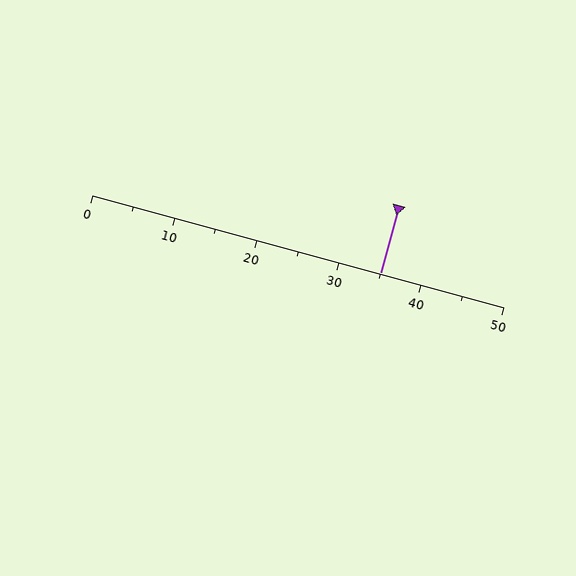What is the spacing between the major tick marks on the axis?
The major ticks are spaced 10 apart.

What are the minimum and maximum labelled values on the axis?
The axis runs from 0 to 50.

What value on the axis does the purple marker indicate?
The marker indicates approximately 35.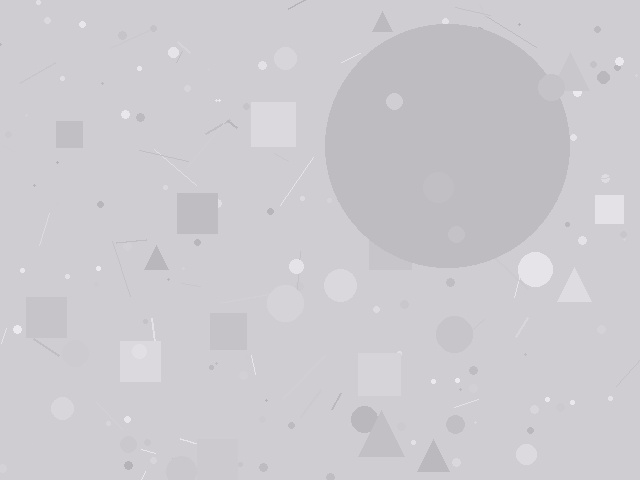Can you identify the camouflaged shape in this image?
The camouflaged shape is a circle.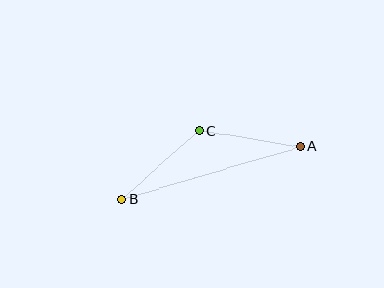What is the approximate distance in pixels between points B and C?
The distance between B and C is approximately 103 pixels.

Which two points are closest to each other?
Points A and C are closest to each other.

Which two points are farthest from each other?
Points A and B are farthest from each other.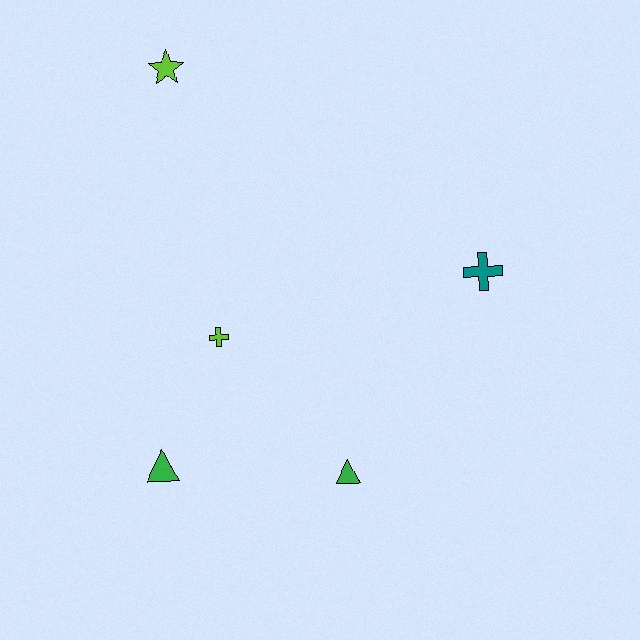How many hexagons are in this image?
There are no hexagons.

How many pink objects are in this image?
There are no pink objects.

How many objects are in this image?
There are 5 objects.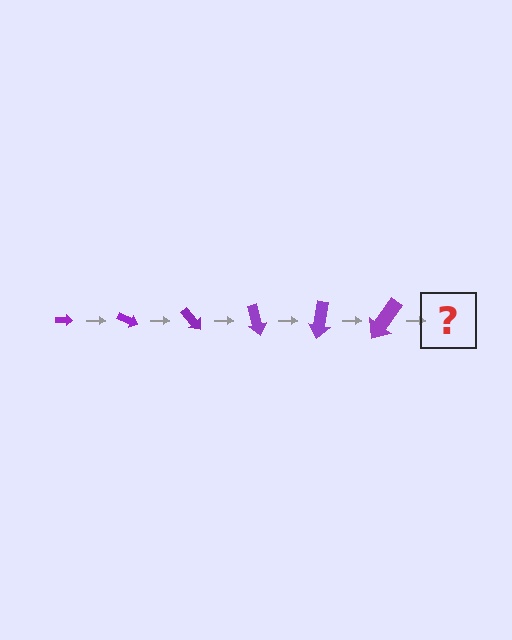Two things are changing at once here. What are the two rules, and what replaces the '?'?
The two rules are that the arrow grows larger each step and it rotates 25 degrees each step. The '?' should be an arrow, larger than the previous one and rotated 150 degrees from the start.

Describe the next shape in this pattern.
It should be an arrow, larger than the previous one and rotated 150 degrees from the start.